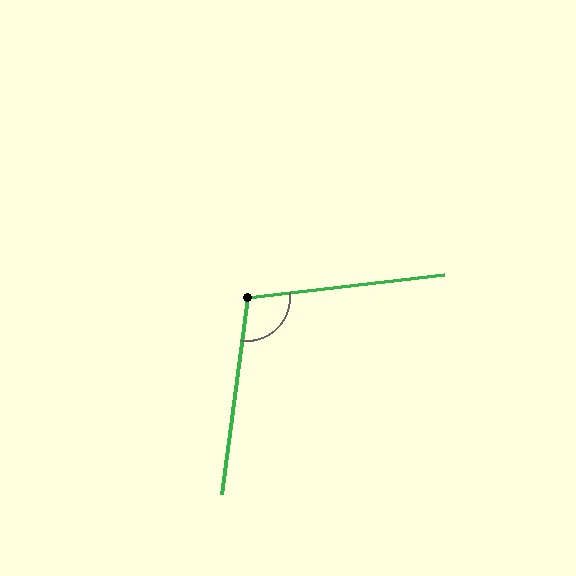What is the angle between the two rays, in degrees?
Approximately 104 degrees.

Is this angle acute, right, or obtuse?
It is obtuse.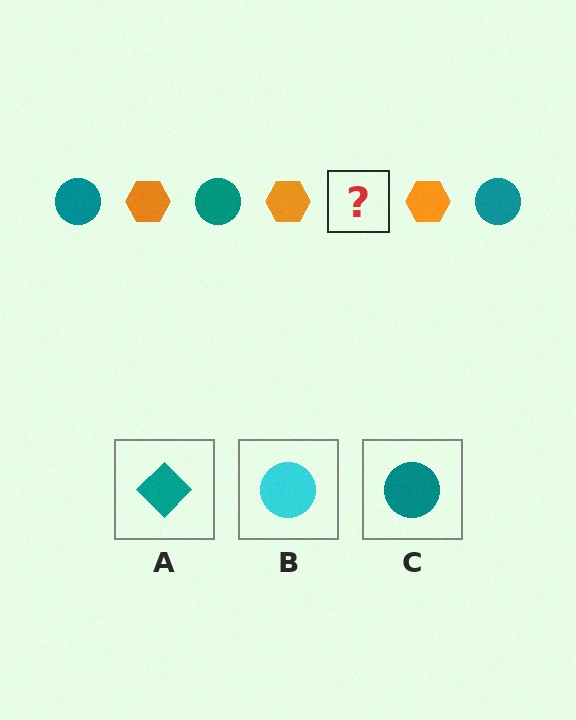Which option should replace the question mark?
Option C.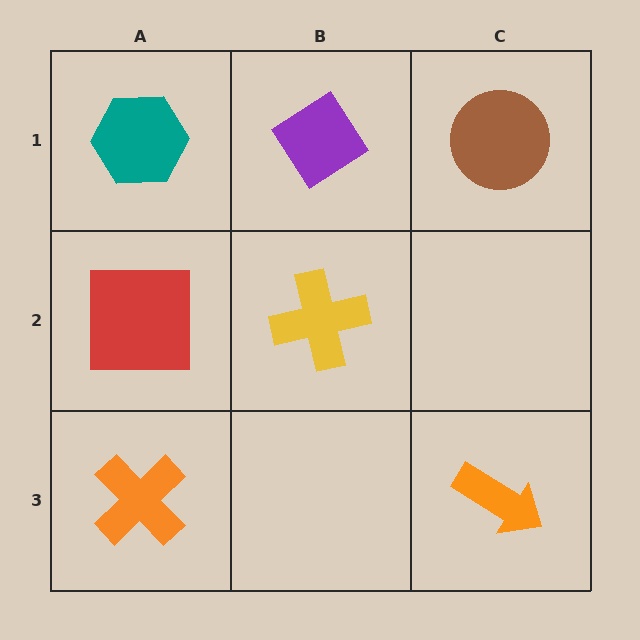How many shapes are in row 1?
3 shapes.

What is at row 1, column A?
A teal hexagon.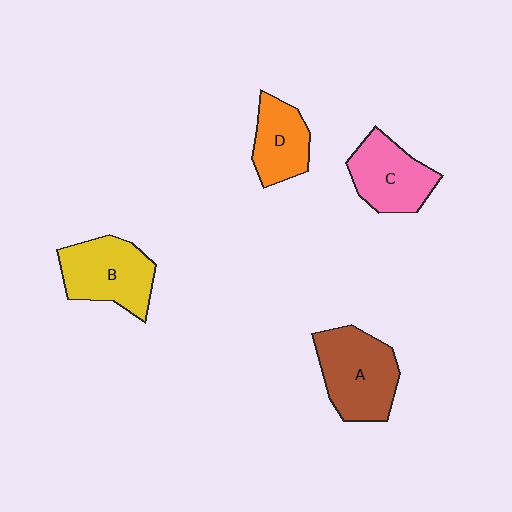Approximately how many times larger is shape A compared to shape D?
Approximately 1.5 times.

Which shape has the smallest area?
Shape D (orange).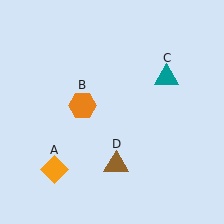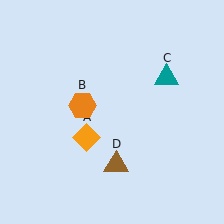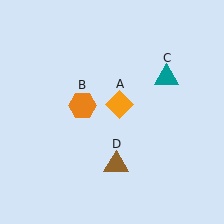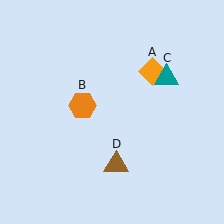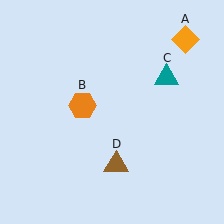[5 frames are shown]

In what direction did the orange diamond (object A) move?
The orange diamond (object A) moved up and to the right.